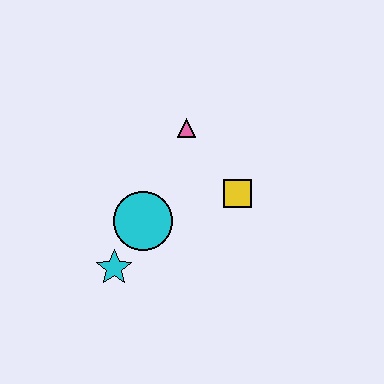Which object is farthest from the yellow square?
The cyan star is farthest from the yellow square.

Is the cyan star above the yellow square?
No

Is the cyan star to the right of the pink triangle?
No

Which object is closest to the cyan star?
The cyan circle is closest to the cyan star.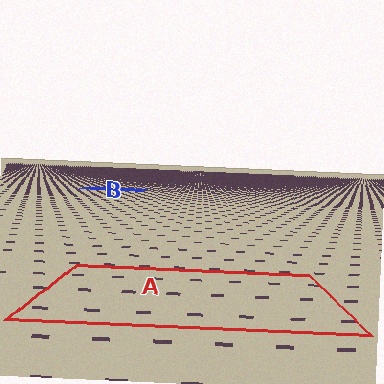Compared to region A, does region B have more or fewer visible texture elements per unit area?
Region B has more texture elements per unit area — they are packed more densely because it is farther away.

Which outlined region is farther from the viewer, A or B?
Region B is farther from the viewer — the texture elements inside it appear smaller and more densely packed.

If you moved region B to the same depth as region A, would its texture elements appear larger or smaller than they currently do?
They would appear larger. At a closer depth, the same texture elements are projected at a bigger on-screen size.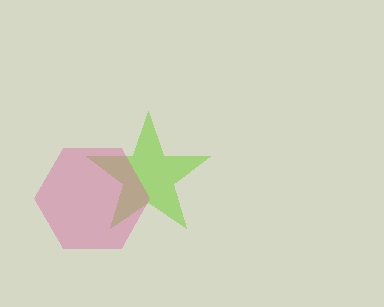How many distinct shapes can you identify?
There are 2 distinct shapes: a lime star, a pink hexagon.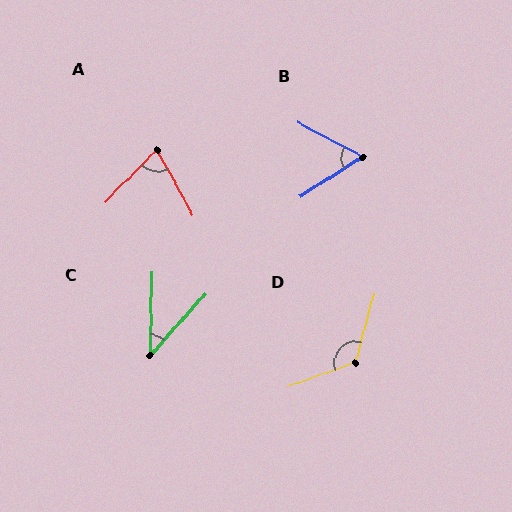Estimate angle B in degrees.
Approximately 60 degrees.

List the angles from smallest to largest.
C (40°), B (60°), A (73°), D (125°).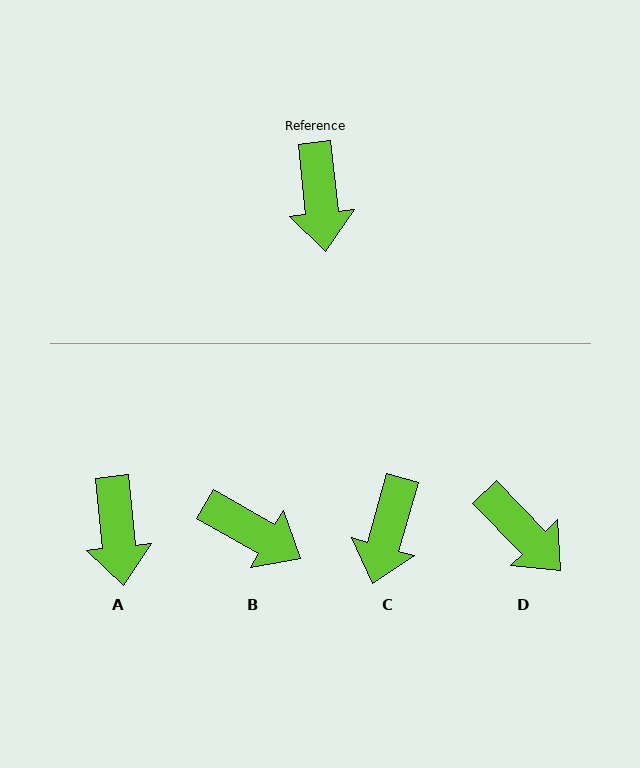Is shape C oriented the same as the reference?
No, it is off by about 22 degrees.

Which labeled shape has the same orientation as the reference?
A.